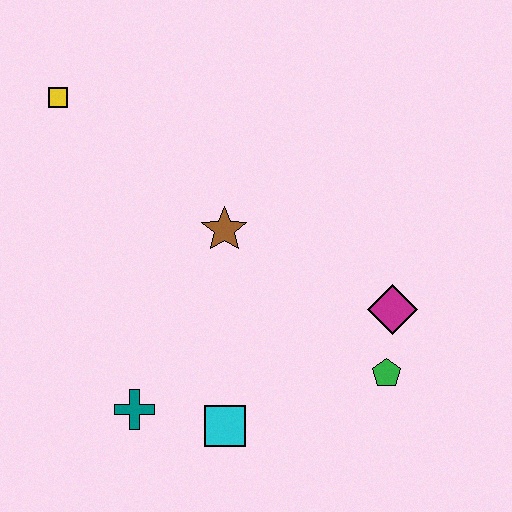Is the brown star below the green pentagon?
No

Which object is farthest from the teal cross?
The yellow square is farthest from the teal cross.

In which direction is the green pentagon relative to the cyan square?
The green pentagon is to the right of the cyan square.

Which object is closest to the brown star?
The magenta diamond is closest to the brown star.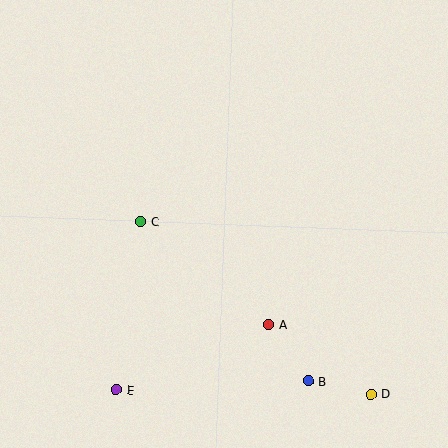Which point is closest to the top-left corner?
Point C is closest to the top-left corner.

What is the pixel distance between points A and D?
The distance between A and D is 123 pixels.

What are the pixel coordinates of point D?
Point D is at (371, 394).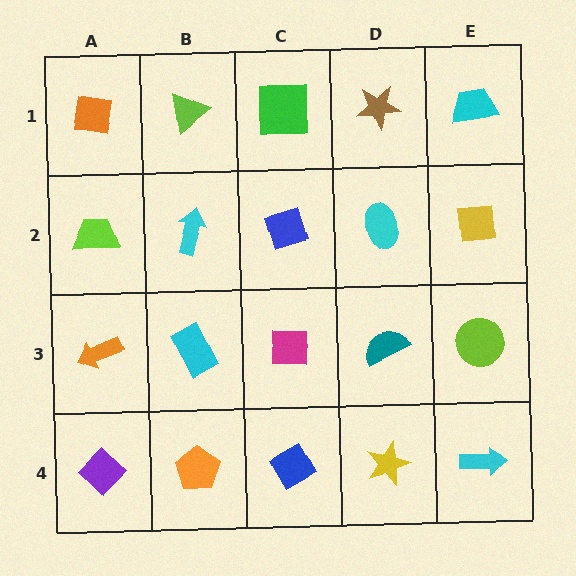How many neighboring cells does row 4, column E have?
2.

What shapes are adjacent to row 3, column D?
A cyan ellipse (row 2, column D), a yellow star (row 4, column D), a magenta square (row 3, column C), a lime circle (row 3, column E).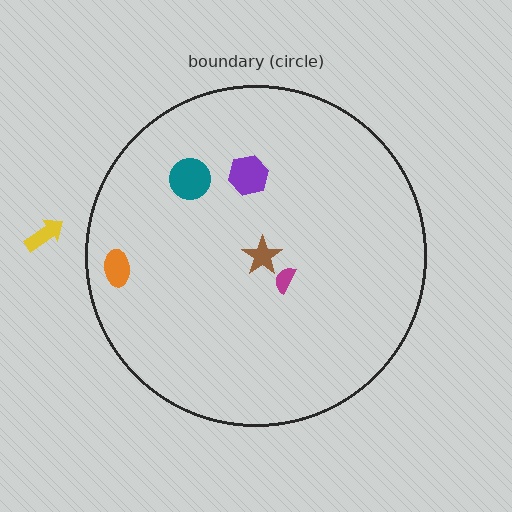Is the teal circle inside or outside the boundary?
Inside.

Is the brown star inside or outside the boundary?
Inside.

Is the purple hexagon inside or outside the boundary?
Inside.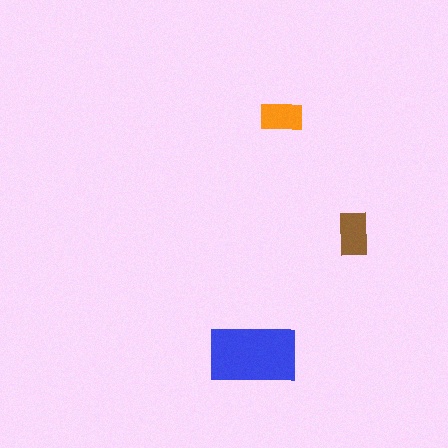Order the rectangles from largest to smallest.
the blue one, the brown one, the orange one.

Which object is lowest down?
The blue rectangle is bottommost.